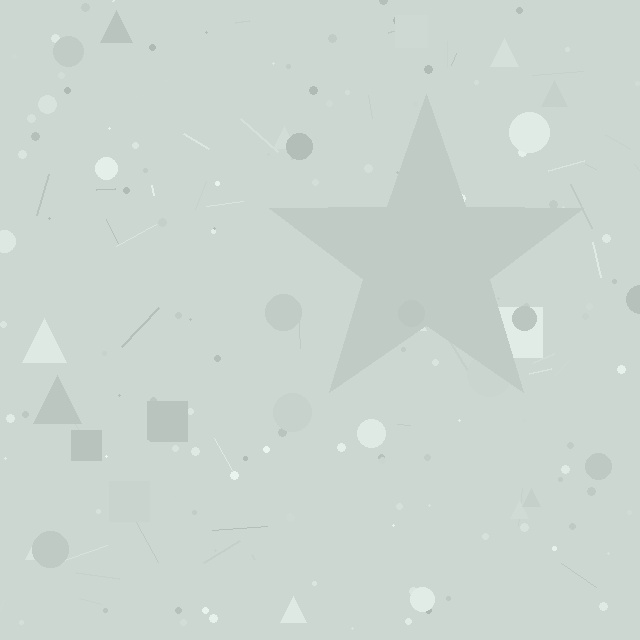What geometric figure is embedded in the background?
A star is embedded in the background.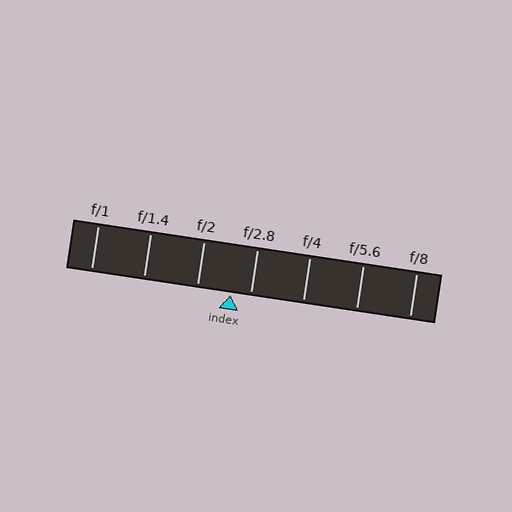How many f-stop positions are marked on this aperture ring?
There are 7 f-stop positions marked.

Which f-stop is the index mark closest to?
The index mark is closest to f/2.8.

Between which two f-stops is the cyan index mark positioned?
The index mark is between f/2 and f/2.8.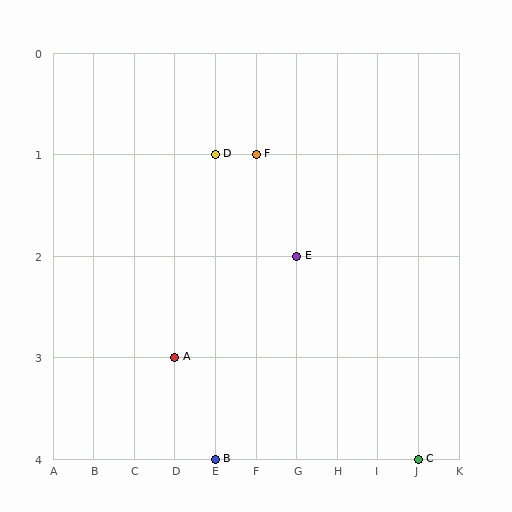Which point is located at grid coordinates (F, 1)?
Point F is at (F, 1).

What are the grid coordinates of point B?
Point B is at grid coordinates (E, 4).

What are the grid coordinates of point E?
Point E is at grid coordinates (G, 2).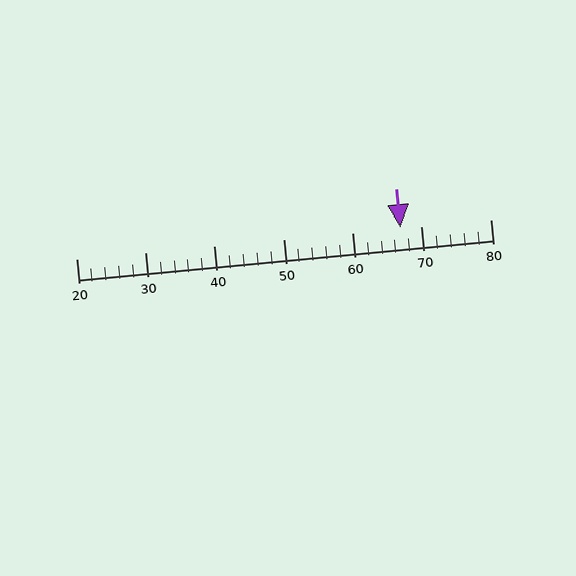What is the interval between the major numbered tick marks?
The major tick marks are spaced 10 units apart.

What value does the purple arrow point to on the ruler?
The purple arrow points to approximately 67.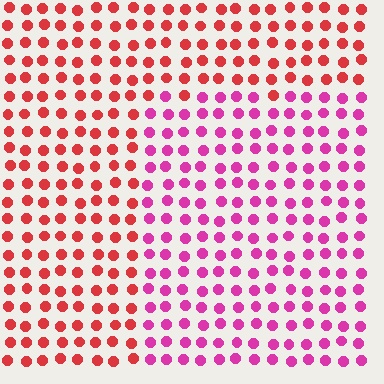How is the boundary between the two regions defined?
The boundary is defined purely by a slight shift in hue (about 40 degrees). Spacing, size, and orientation are identical on both sides.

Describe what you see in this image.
The image is filled with small red elements in a uniform arrangement. A rectangle-shaped region is visible where the elements are tinted to a slightly different hue, forming a subtle color boundary.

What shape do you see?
I see a rectangle.